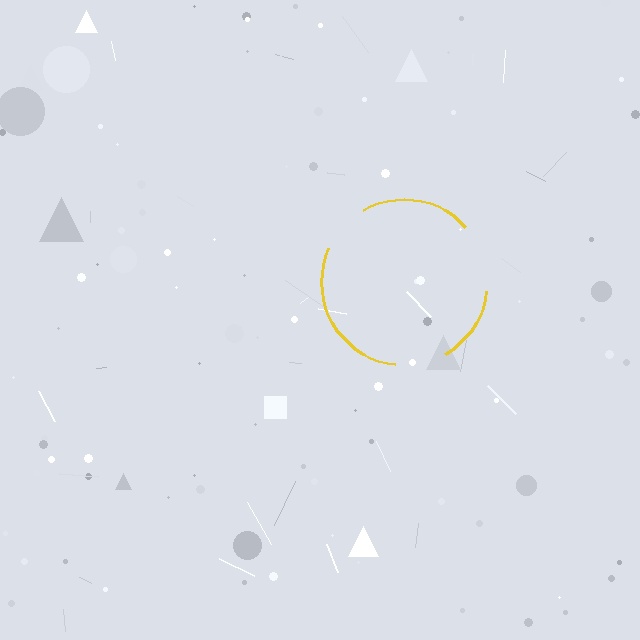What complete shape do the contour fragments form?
The contour fragments form a circle.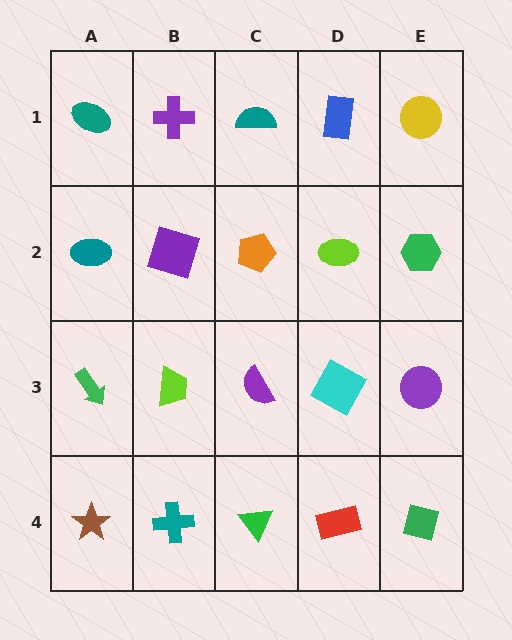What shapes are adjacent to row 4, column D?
A cyan square (row 3, column D), a green triangle (row 4, column C), a green square (row 4, column E).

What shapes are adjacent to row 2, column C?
A teal semicircle (row 1, column C), a purple semicircle (row 3, column C), a purple square (row 2, column B), a lime ellipse (row 2, column D).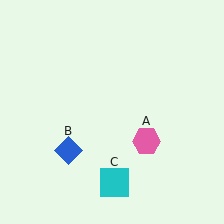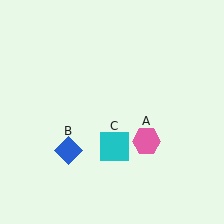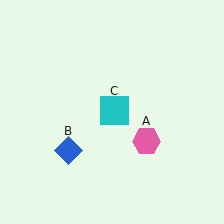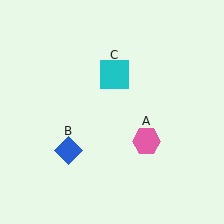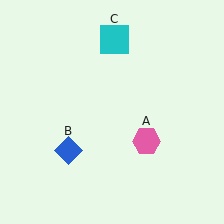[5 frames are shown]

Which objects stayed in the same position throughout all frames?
Pink hexagon (object A) and blue diamond (object B) remained stationary.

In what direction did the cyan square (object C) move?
The cyan square (object C) moved up.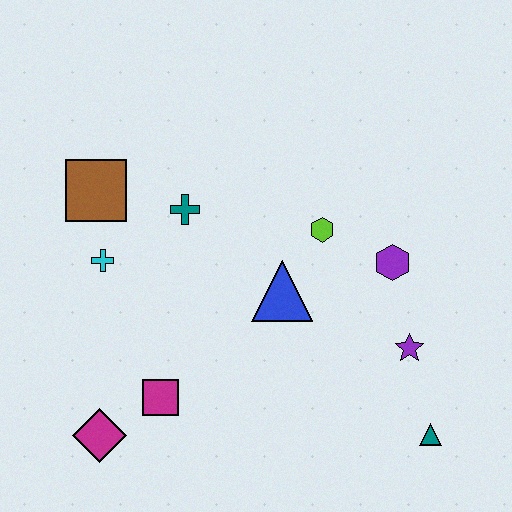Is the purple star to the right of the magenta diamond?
Yes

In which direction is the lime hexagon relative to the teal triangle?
The lime hexagon is above the teal triangle.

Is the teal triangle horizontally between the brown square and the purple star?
No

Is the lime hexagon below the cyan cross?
No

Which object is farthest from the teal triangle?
The brown square is farthest from the teal triangle.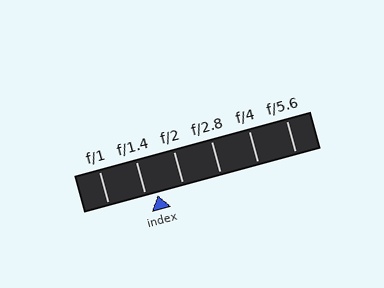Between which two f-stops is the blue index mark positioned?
The index mark is between f/1.4 and f/2.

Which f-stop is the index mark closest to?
The index mark is closest to f/1.4.